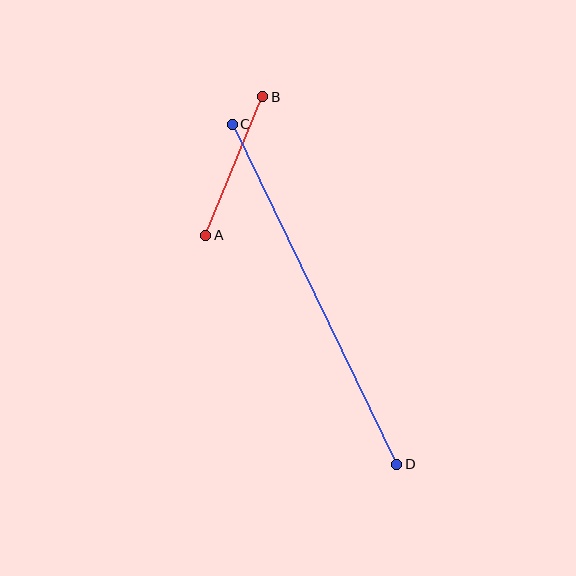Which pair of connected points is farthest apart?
Points C and D are farthest apart.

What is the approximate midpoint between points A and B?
The midpoint is at approximately (234, 166) pixels.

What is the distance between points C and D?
The distance is approximately 378 pixels.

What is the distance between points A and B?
The distance is approximately 150 pixels.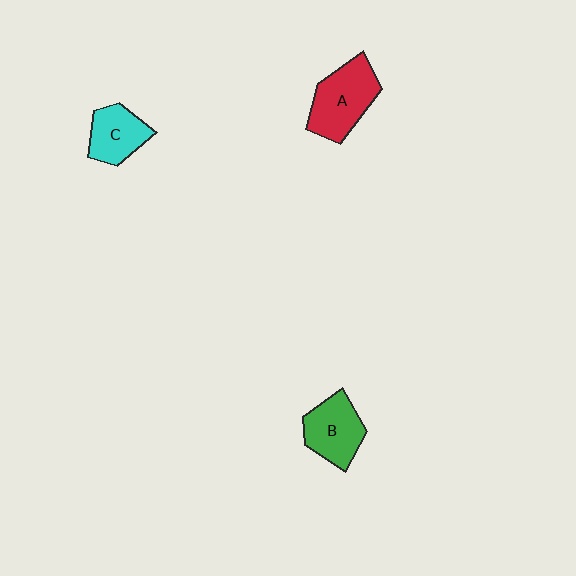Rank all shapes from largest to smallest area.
From largest to smallest: A (red), B (green), C (cyan).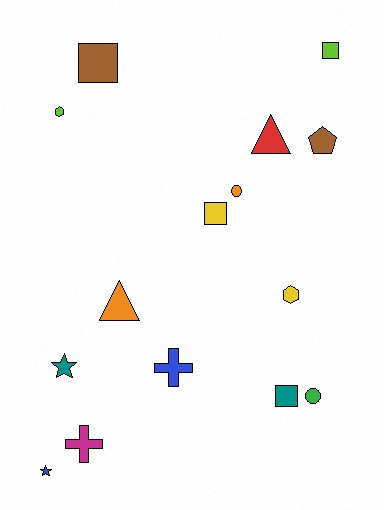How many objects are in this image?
There are 15 objects.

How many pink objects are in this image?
There are no pink objects.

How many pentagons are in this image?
There is 1 pentagon.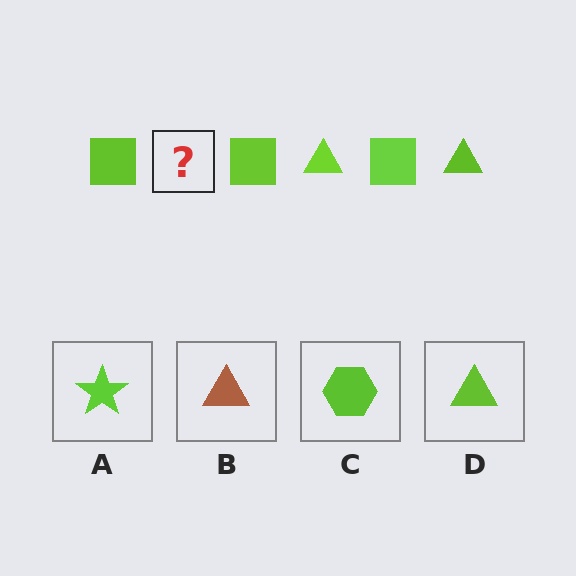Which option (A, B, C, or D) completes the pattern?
D.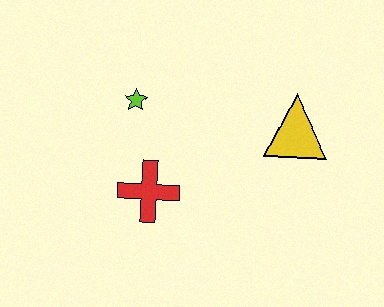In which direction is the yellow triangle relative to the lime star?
The yellow triangle is to the right of the lime star.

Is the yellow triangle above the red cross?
Yes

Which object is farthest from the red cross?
The yellow triangle is farthest from the red cross.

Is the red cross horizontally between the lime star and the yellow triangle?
Yes